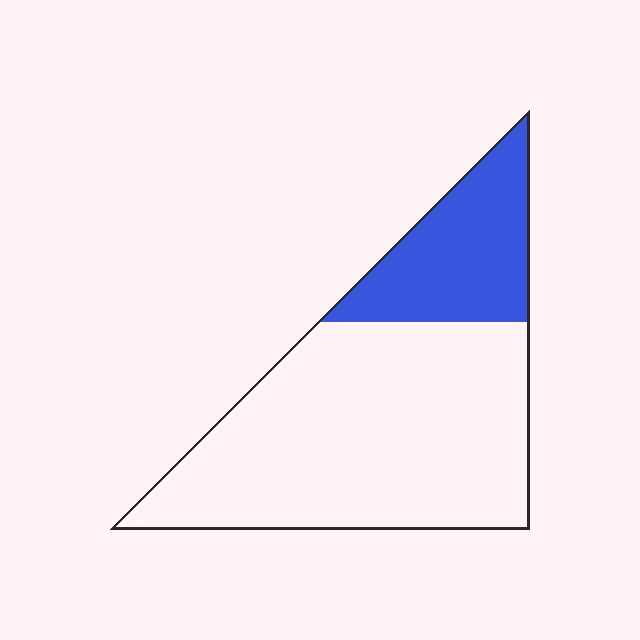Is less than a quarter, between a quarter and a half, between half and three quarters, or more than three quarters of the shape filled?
Between a quarter and a half.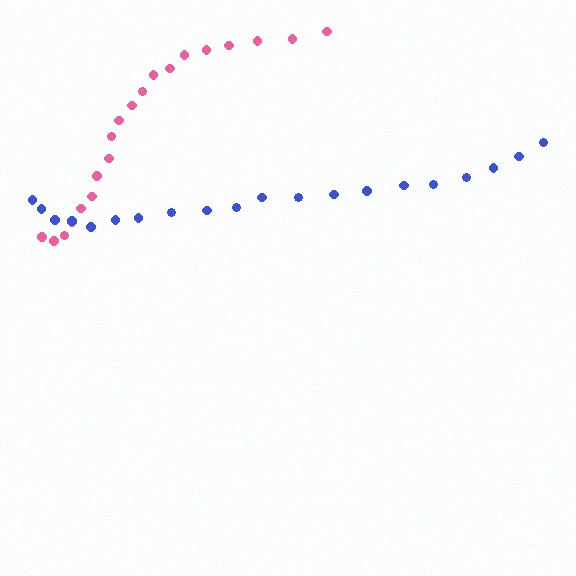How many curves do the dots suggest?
There are 2 distinct paths.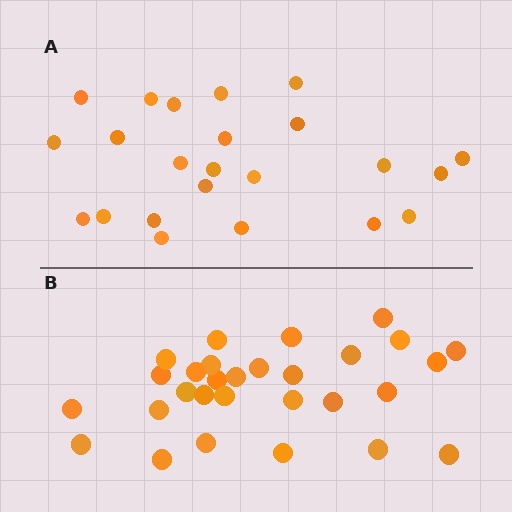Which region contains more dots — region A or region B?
Region B (the bottom region) has more dots.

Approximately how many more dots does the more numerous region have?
Region B has about 6 more dots than region A.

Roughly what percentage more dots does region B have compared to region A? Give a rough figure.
About 25% more.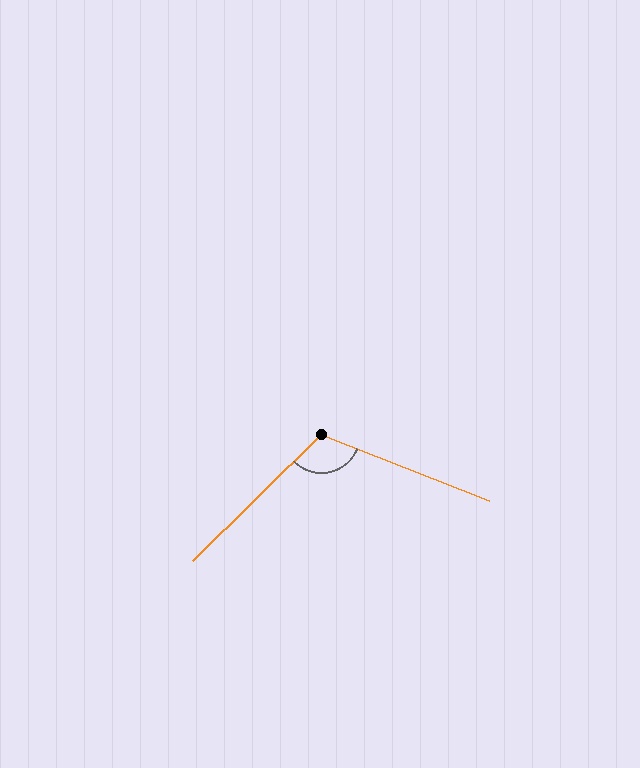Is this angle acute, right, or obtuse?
It is obtuse.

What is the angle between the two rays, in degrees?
Approximately 114 degrees.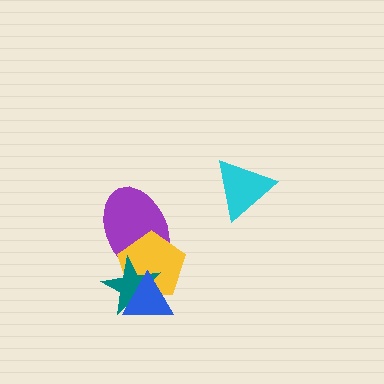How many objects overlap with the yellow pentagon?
3 objects overlap with the yellow pentagon.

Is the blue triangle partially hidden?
No, no other shape covers it.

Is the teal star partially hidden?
Yes, it is partially covered by another shape.